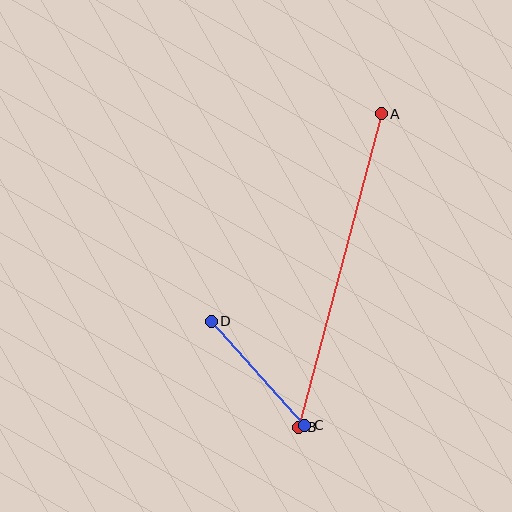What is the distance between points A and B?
The distance is approximately 324 pixels.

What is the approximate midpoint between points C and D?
The midpoint is at approximately (258, 373) pixels.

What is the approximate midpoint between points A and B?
The midpoint is at approximately (340, 270) pixels.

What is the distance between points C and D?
The distance is approximately 140 pixels.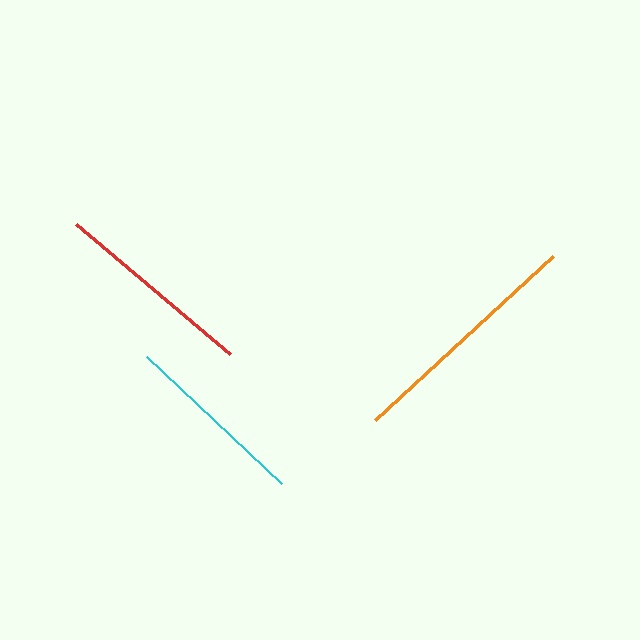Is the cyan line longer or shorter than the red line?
The red line is longer than the cyan line.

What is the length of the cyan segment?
The cyan segment is approximately 184 pixels long.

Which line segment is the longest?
The orange line is the longest at approximately 242 pixels.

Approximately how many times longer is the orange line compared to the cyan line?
The orange line is approximately 1.3 times the length of the cyan line.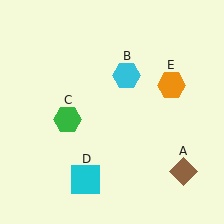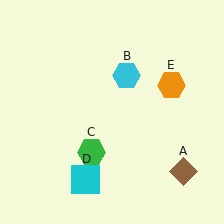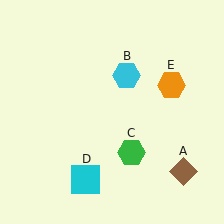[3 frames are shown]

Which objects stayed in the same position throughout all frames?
Brown diamond (object A) and cyan hexagon (object B) and cyan square (object D) and orange hexagon (object E) remained stationary.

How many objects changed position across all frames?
1 object changed position: green hexagon (object C).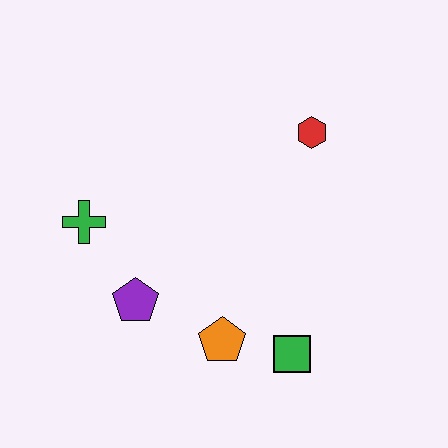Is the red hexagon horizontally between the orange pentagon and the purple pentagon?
No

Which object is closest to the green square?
The orange pentagon is closest to the green square.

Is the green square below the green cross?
Yes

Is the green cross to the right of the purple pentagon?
No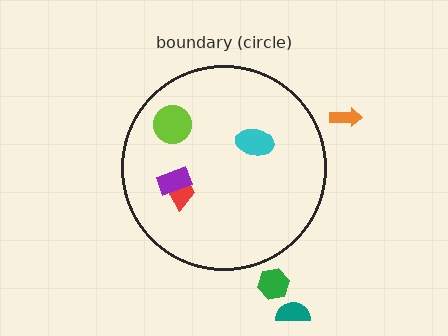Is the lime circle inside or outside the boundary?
Inside.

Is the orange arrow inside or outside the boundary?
Outside.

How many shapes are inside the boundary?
4 inside, 3 outside.